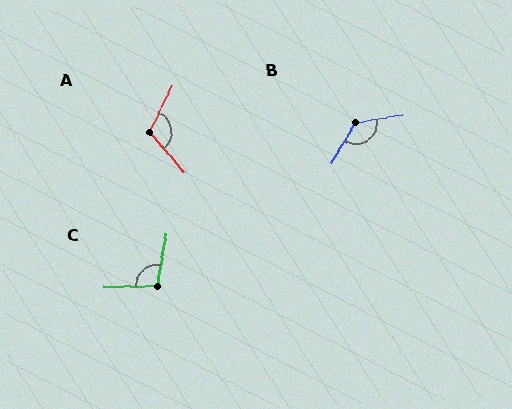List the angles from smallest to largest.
C (100°), A (113°), B (130°).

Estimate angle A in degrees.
Approximately 113 degrees.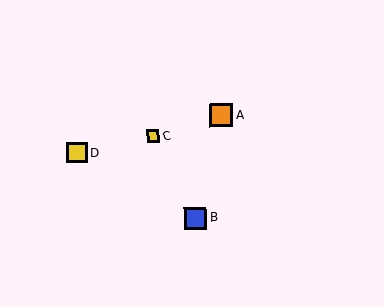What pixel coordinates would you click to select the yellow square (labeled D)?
Click at (77, 153) to select the yellow square D.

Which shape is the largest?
The orange square (labeled A) is the largest.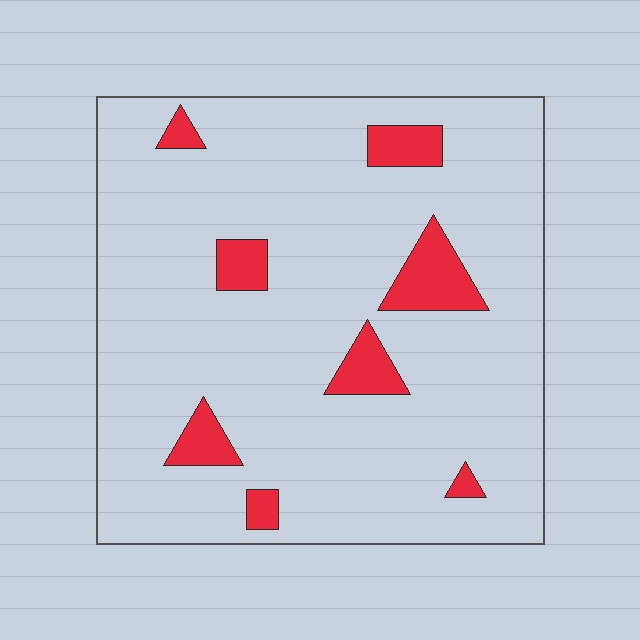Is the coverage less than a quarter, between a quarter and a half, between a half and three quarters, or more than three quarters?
Less than a quarter.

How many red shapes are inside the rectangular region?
8.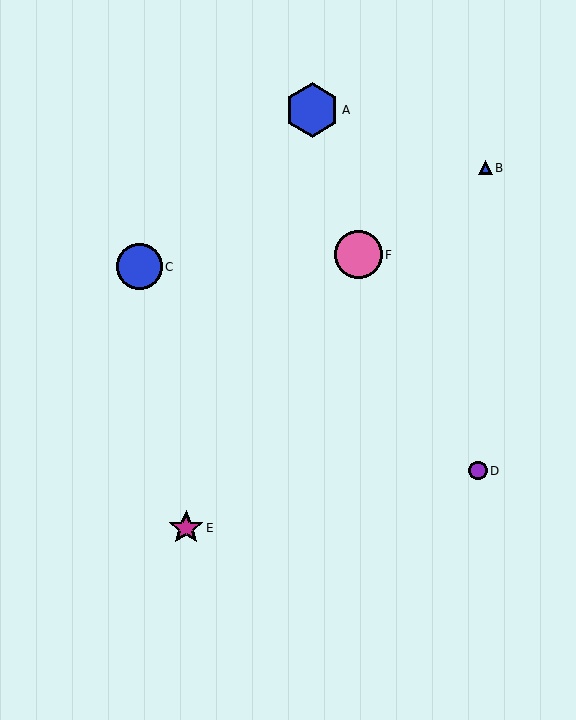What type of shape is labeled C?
Shape C is a blue circle.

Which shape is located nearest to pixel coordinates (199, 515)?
The magenta star (labeled E) at (186, 528) is nearest to that location.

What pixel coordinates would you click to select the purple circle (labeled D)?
Click at (478, 471) to select the purple circle D.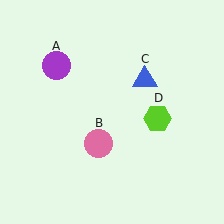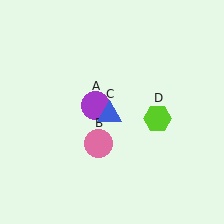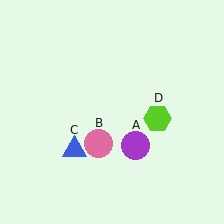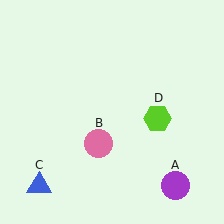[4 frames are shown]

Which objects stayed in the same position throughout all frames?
Pink circle (object B) and lime hexagon (object D) remained stationary.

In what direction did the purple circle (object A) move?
The purple circle (object A) moved down and to the right.